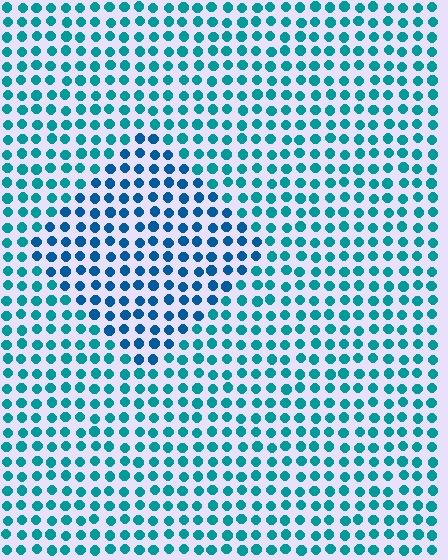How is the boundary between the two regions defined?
The boundary is defined purely by a slight shift in hue (about 26 degrees). Spacing, size, and orientation are identical on both sides.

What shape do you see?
I see a diamond.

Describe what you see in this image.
The image is filled with small teal elements in a uniform arrangement. A diamond-shaped region is visible where the elements are tinted to a slightly different hue, forming a subtle color boundary.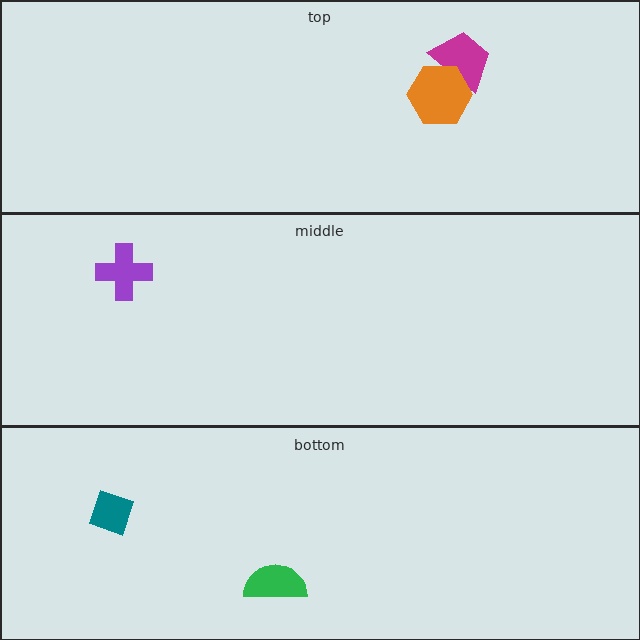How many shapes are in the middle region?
1.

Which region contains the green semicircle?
The bottom region.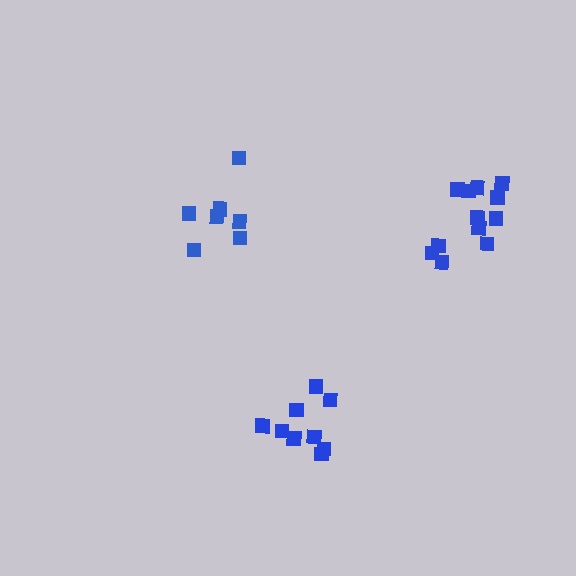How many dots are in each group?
Group 1: 7 dots, Group 2: 9 dots, Group 3: 12 dots (28 total).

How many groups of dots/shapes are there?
There are 3 groups.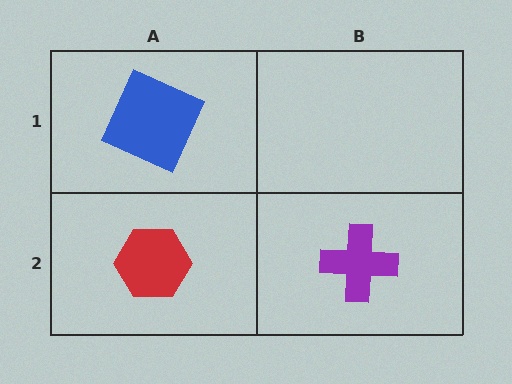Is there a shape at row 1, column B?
No, that cell is empty.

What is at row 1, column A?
A blue square.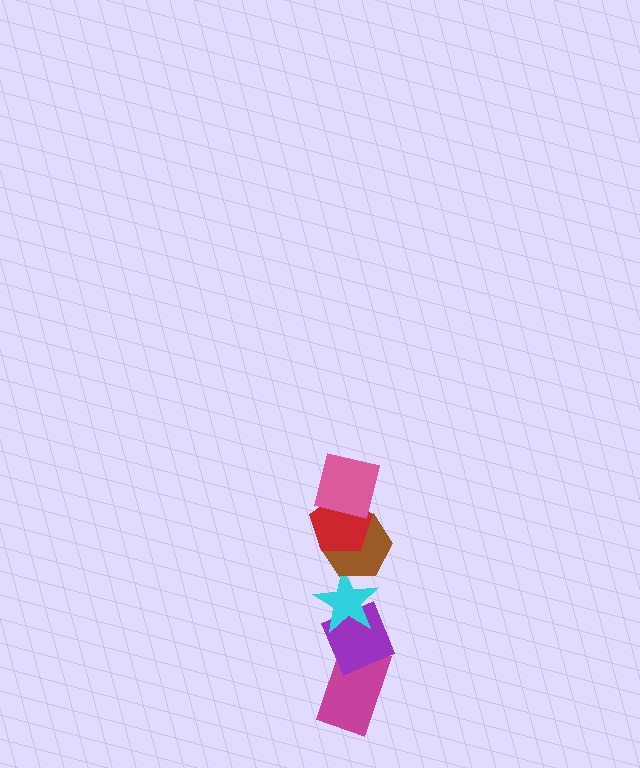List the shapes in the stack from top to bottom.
From top to bottom: the pink square, the red pentagon, the brown hexagon, the cyan star, the purple diamond, the magenta rectangle.